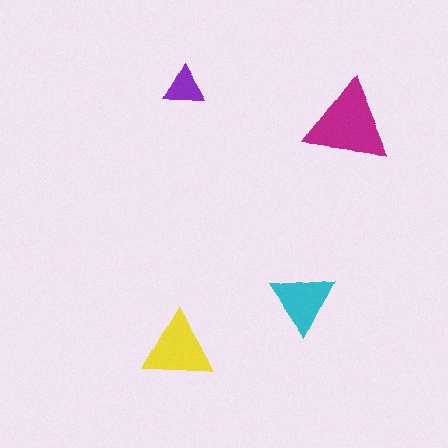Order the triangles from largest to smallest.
the magenta one, the yellow one, the cyan one, the purple one.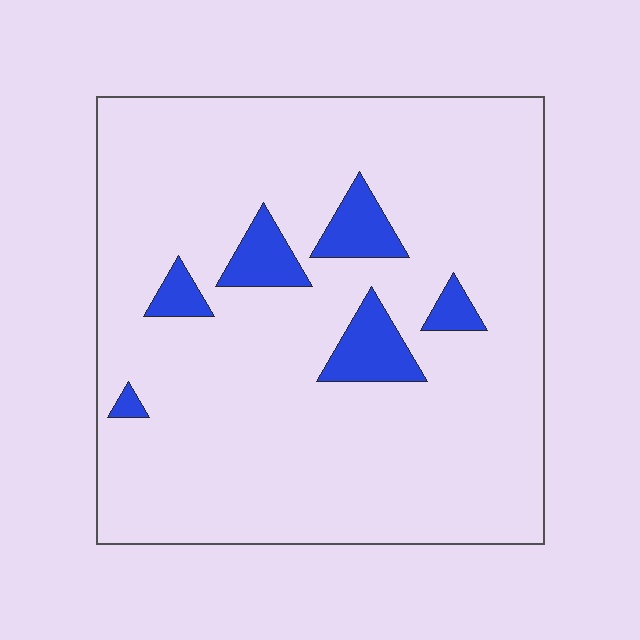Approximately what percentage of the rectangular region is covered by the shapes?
Approximately 10%.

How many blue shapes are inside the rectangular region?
6.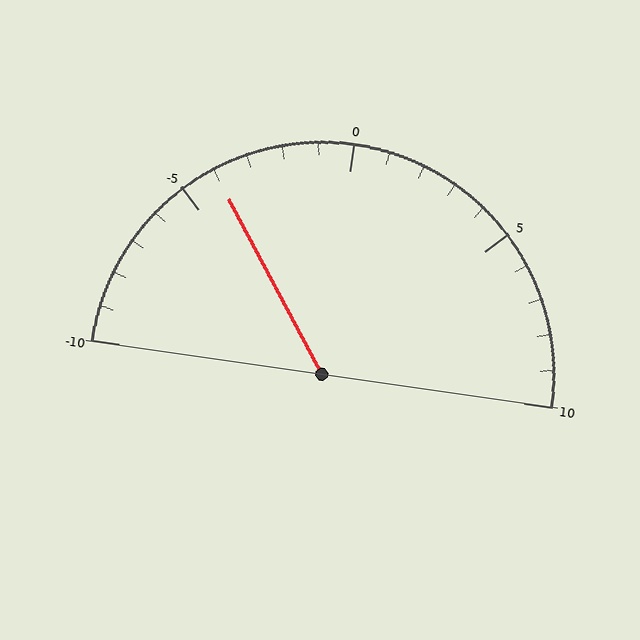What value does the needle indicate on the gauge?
The needle indicates approximately -4.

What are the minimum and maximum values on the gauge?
The gauge ranges from -10 to 10.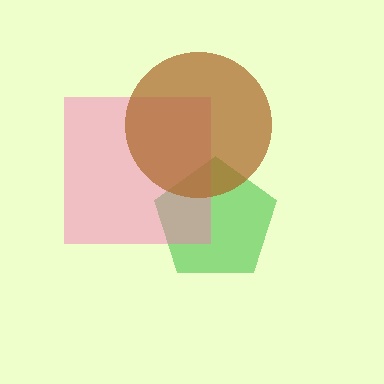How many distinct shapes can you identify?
There are 3 distinct shapes: a green pentagon, a pink square, a brown circle.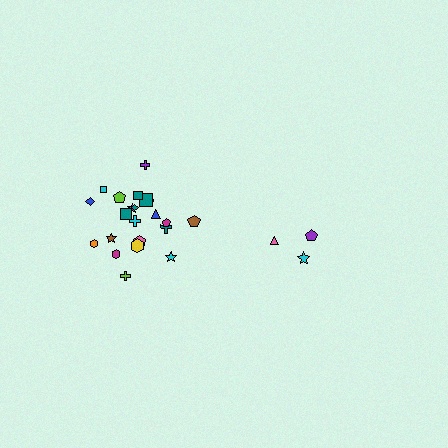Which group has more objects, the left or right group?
The left group.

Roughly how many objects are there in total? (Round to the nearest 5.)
Roughly 25 objects in total.